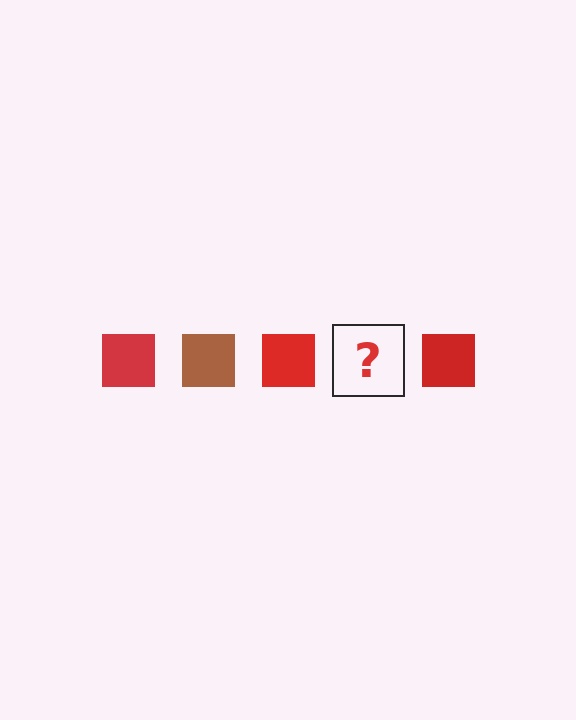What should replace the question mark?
The question mark should be replaced with a brown square.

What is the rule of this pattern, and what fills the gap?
The rule is that the pattern cycles through red, brown squares. The gap should be filled with a brown square.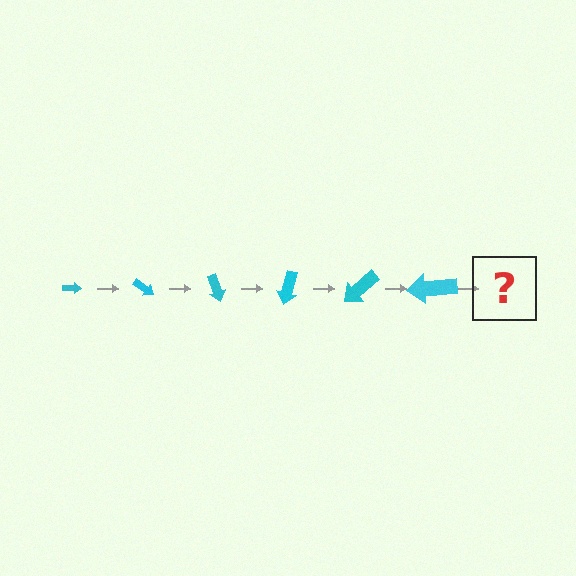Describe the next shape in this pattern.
It should be an arrow, larger than the previous one and rotated 210 degrees from the start.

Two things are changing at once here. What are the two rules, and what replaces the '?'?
The two rules are that the arrow grows larger each step and it rotates 35 degrees each step. The '?' should be an arrow, larger than the previous one and rotated 210 degrees from the start.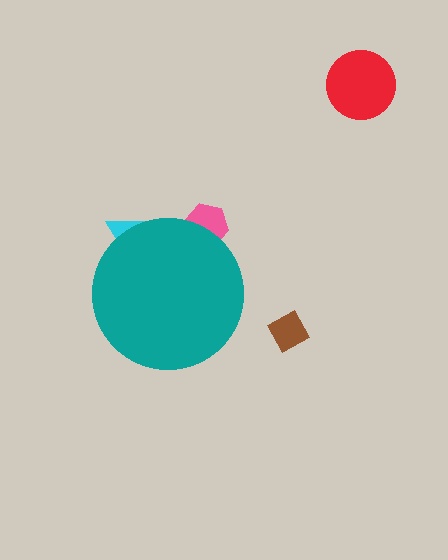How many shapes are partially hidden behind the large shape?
2 shapes are partially hidden.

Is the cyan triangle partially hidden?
Yes, the cyan triangle is partially hidden behind the teal circle.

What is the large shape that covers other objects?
A teal circle.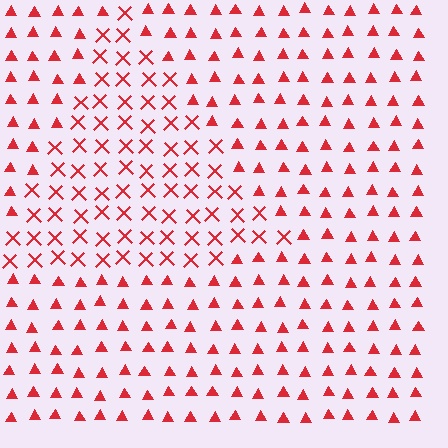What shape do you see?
I see a triangle.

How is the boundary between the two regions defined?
The boundary is defined by a change in element shape: X marks inside vs. triangles outside. All elements share the same color and spacing.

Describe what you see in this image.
The image is filled with small red elements arranged in a uniform grid. A triangle-shaped region contains X marks, while the surrounding area contains triangles. The boundary is defined purely by the change in element shape.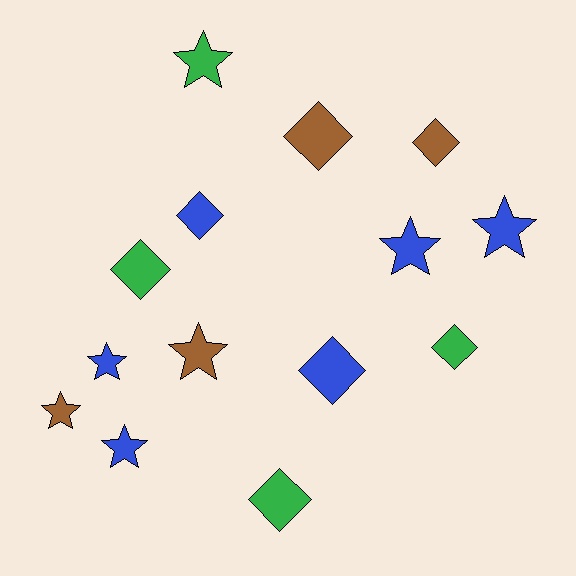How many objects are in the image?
There are 14 objects.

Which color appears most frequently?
Blue, with 6 objects.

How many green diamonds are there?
There are 3 green diamonds.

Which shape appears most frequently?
Diamond, with 7 objects.